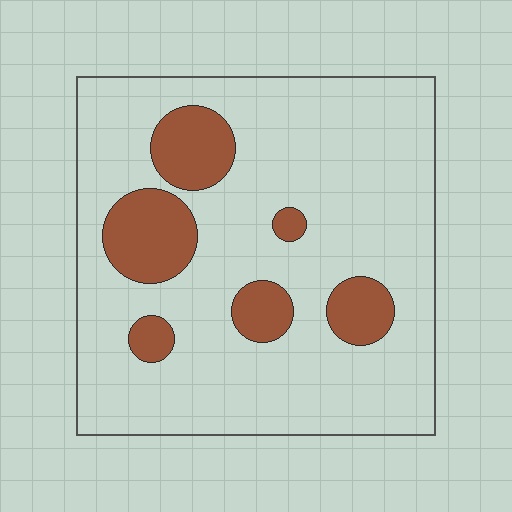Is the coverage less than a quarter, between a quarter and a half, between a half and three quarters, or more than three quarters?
Less than a quarter.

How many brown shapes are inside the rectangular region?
6.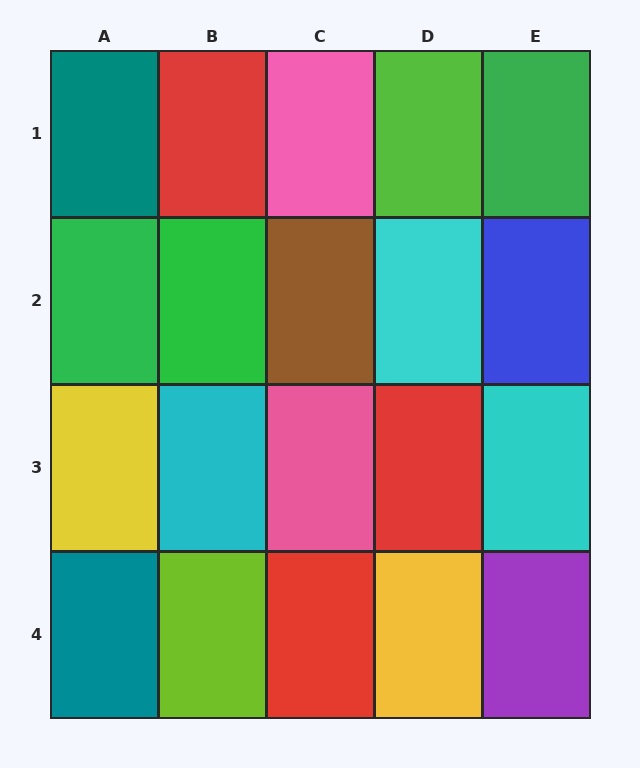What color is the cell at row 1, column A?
Teal.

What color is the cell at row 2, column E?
Blue.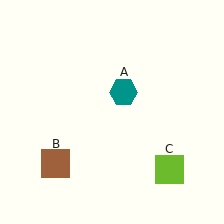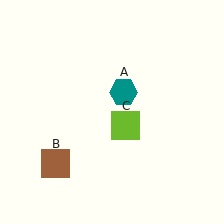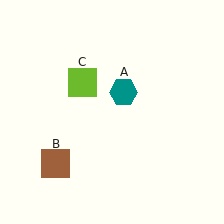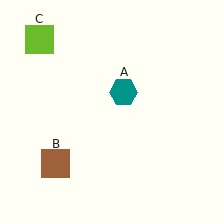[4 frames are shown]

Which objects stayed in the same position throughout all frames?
Teal hexagon (object A) and brown square (object B) remained stationary.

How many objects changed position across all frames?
1 object changed position: lime square (object C).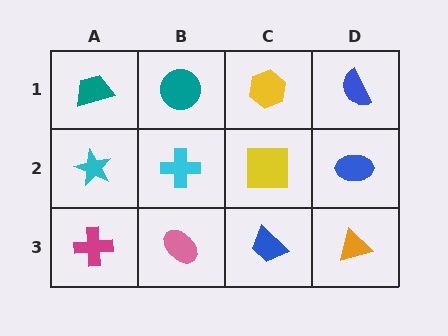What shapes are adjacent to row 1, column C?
A yellow square (row 2, column C), a teal circle (row 1, column B), a blue semicircle (row 1, column D).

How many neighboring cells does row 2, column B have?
4.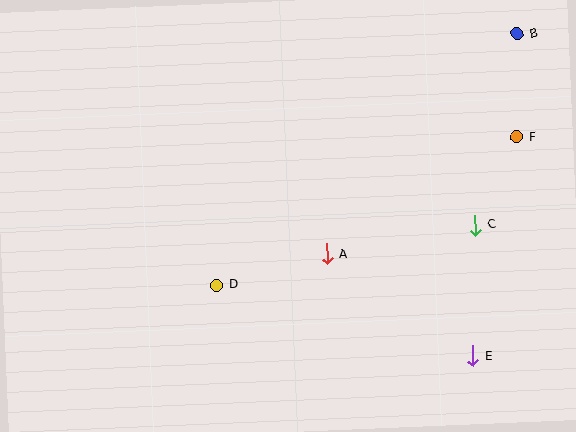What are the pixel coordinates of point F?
Point F is at (517, 137).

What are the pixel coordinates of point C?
Point C is at (475, 225).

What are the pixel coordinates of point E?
Point E is at (473, 356).